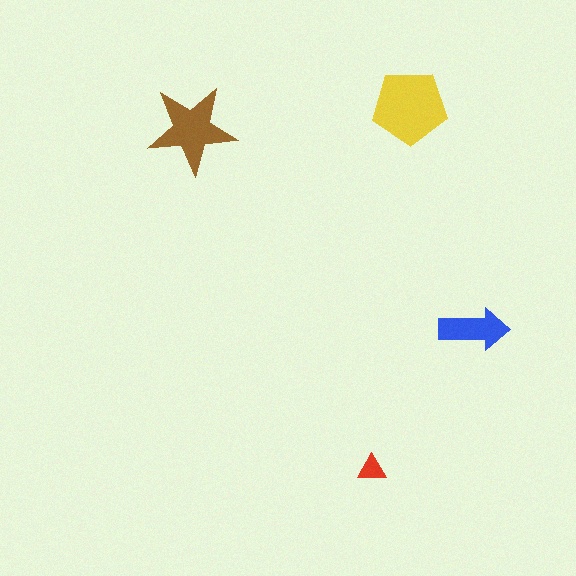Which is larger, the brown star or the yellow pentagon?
The yellow pentagon.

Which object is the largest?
The yellow pentagon.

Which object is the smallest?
The red triangle.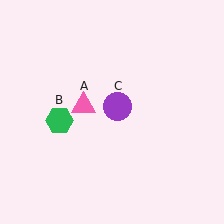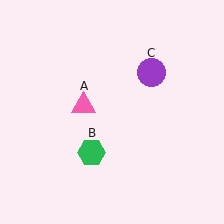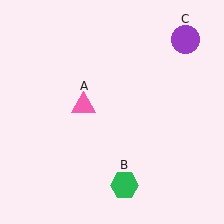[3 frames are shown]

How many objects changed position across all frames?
2 objects changed position: green hexagon (object B), purple circle (object C).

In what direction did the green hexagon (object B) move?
The green hexagon (object B) moved down and to the right.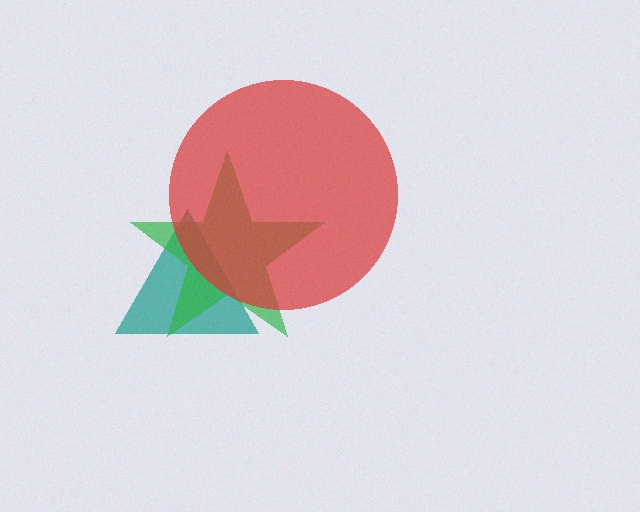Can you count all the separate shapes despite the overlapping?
Yes, there are 3 separate shapes.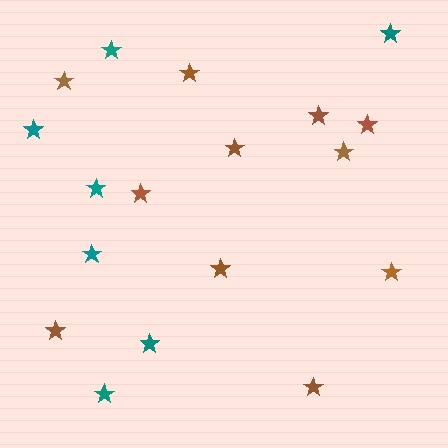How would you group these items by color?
There are 2 groups: one group of teal stars (7) and one group of brown stars (11).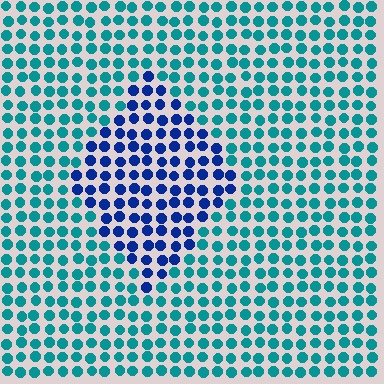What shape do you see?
I see a diamond.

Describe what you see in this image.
The image is filled with small teal elements in a uniform arrangement. A diamond-shaped region is visible where the elements are tinted to a slightly different hue, forming a subtle color boundary.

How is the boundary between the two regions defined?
The boundary is defined purely by a slight shift in hue (about 45 degrees). Spacing, size, and orientation are identical on both sides.